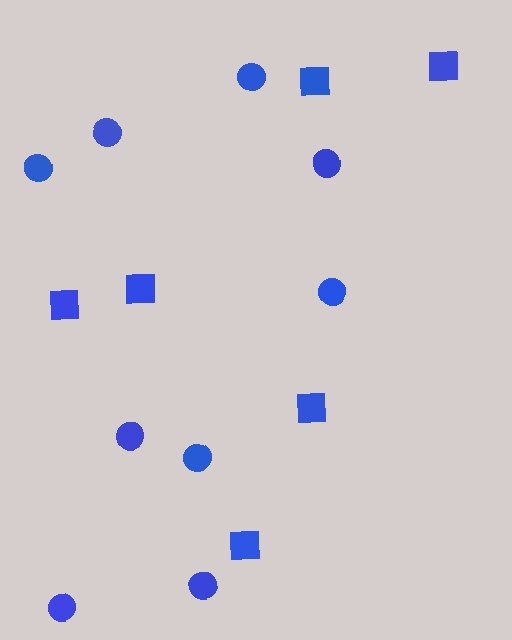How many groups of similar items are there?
There are 2 groups: one group of squares (6) and one group of circles (9).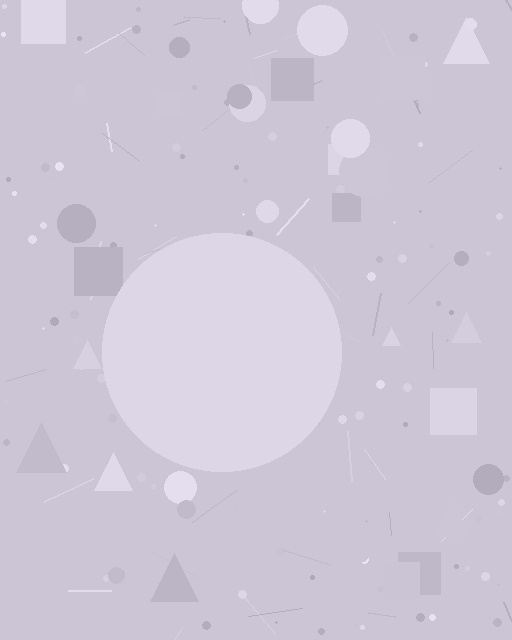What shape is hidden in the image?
A circle is hidden in the image.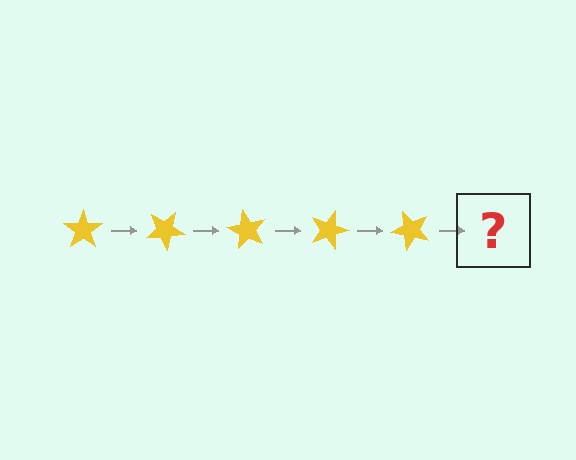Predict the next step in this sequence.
The next step is a yellow star rotated 150 degrees.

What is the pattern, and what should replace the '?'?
The pattern is that the star rotates 30 degrees each step. The '?' should be a yellow star rotated 150 degrees.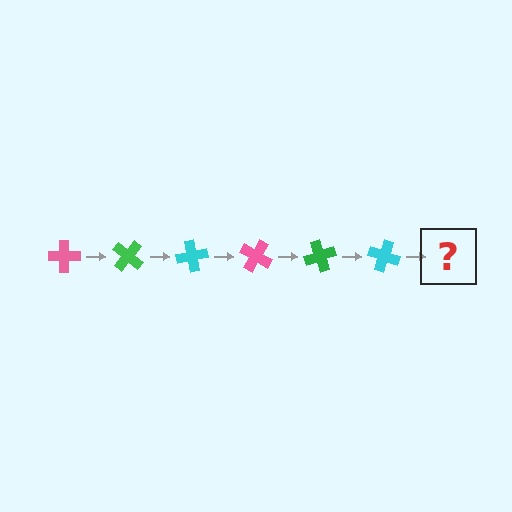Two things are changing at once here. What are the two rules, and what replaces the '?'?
The two rules are that it rotates 40 degrees each step and the color cycles through pink, green, and cyan. The '?' should be a pink cross, rotated 240 degrees from the start.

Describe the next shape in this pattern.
It should be a pink cross, rotated 240 degrees from the start.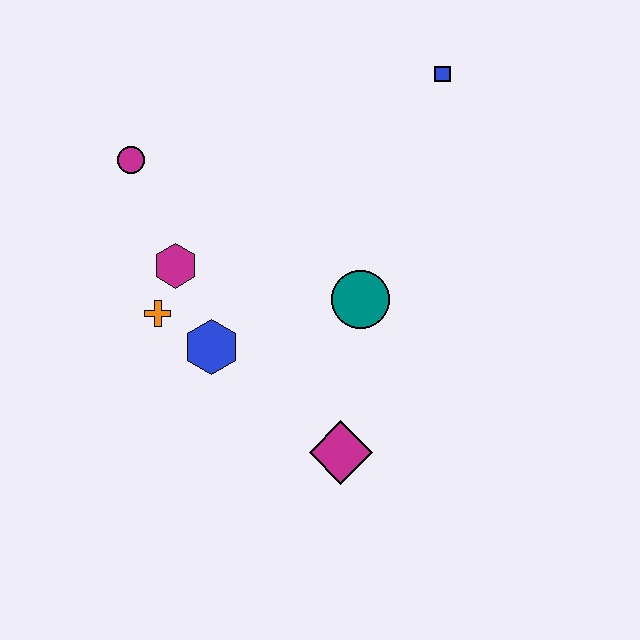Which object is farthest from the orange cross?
The blue square is farthest from the orange cross.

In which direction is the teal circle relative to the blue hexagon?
The teal circle is to the right of the blue hexagon.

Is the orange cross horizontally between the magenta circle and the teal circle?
Yes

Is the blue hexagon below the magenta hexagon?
Yes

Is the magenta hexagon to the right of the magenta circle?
Yes